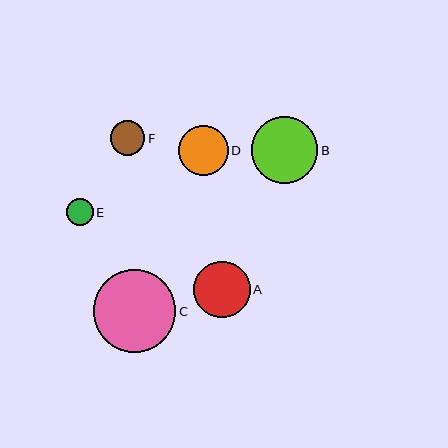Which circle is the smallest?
Circle E is the smallest with a size of approximately 27 pixels.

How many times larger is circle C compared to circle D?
Circle C is approximately 1.7 times the size of circle D.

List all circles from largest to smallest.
From largest to smallest: C, B, A, D, F, E.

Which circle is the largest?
Circle C is the largest with a size of approximately 83 pixels.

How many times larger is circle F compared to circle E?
Circle F is approximately 1.3 times the size of circle E.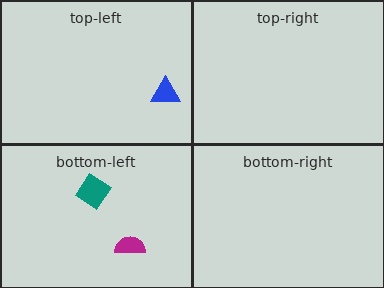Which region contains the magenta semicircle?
The bottom-left region.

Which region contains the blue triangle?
The top-left region.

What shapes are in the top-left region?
The blue triangle.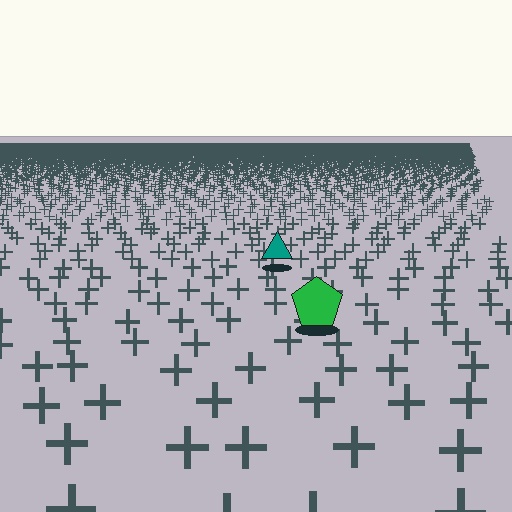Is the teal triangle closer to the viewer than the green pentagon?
No. The green pentagon is closer — you can tell from the texture gradient: the ground texture is coarser near it.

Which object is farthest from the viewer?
The teal triangle is farthest from the viewer. It appears smaller and the ground texture around it is denser.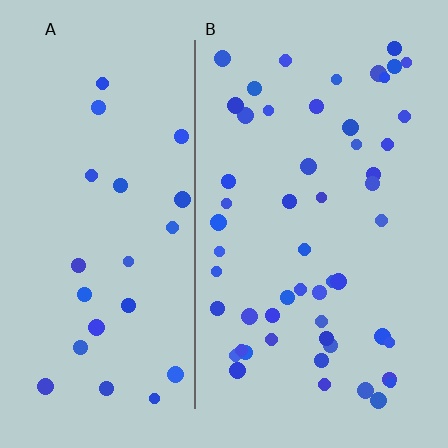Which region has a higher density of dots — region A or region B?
B (the right).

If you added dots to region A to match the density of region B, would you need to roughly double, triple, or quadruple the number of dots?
Approximately double.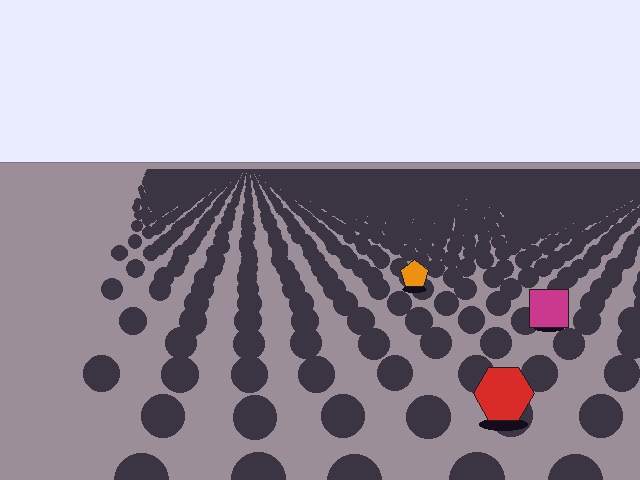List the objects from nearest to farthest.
From nearest to farthest: the red hexagon, the magenta square, the orange pentagon.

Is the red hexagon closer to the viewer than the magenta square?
Yes. The red hexagon is closer — you can tell from the texture gradient: the ground texture is coarser near it.